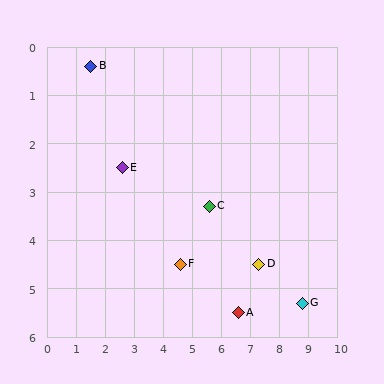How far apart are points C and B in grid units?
Points C and B are about 5.0 grid units apart.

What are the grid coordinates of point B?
Point B is at approximately (1.5, 0.4).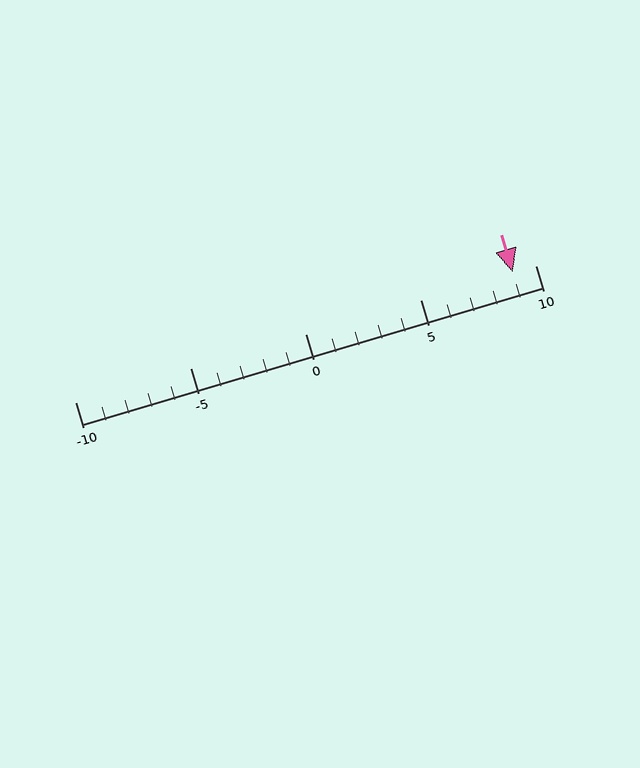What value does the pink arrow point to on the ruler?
The pink arrow points to approximately 9.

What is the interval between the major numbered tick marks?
The major tick marks are spaced 5 units apart.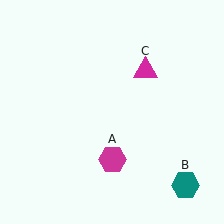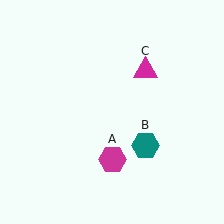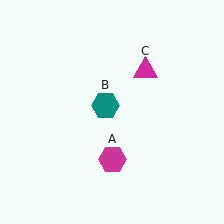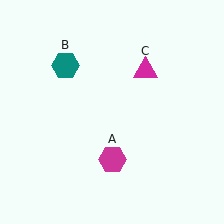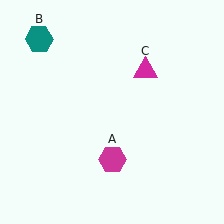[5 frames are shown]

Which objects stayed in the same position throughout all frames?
Magenta hexagon (object A) and magenta triangle (object C) remained stationary.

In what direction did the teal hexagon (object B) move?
The teal hexagon (object B) moved up and to the left.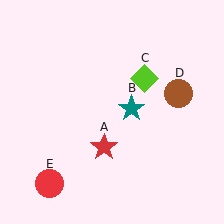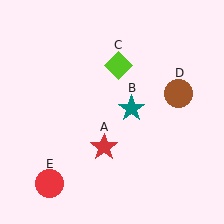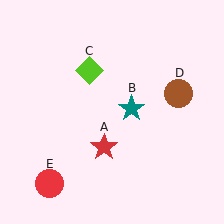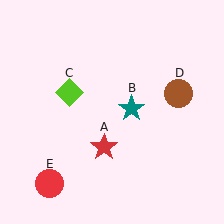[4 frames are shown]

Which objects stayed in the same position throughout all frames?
Red star (object A) and teal star (object B) and brown circle (object D) and red circle (object E) remained stationary.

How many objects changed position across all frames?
1 object changed position: lime diamond (object C).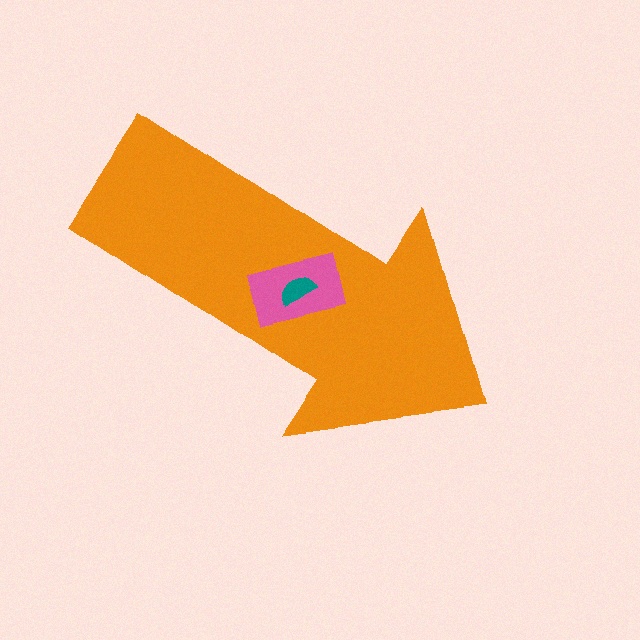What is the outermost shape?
The orange arrow.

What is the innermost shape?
The teal semicircle.